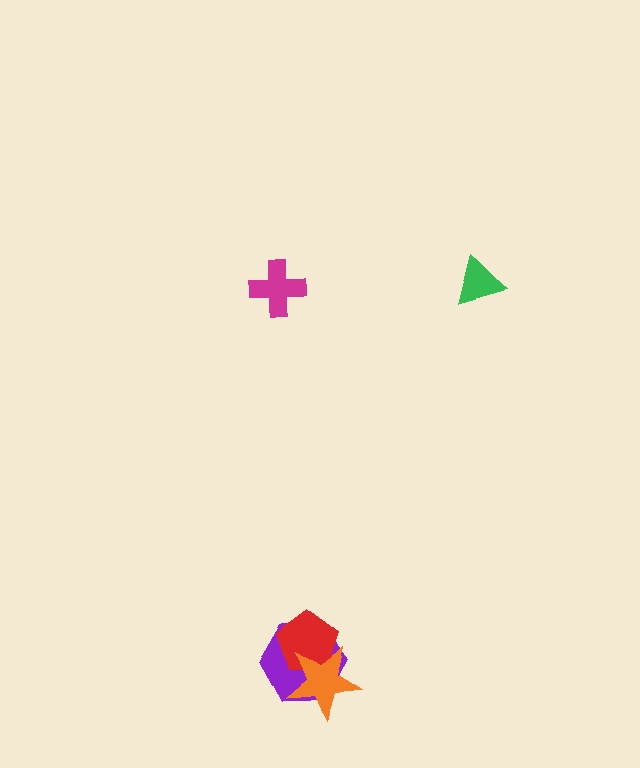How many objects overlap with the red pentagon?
2 objects overlap with the red pentagon.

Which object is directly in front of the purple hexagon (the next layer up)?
The red pentagon is directly in front of the purple hexagon.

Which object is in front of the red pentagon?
The orange star is in front of the red pentagon.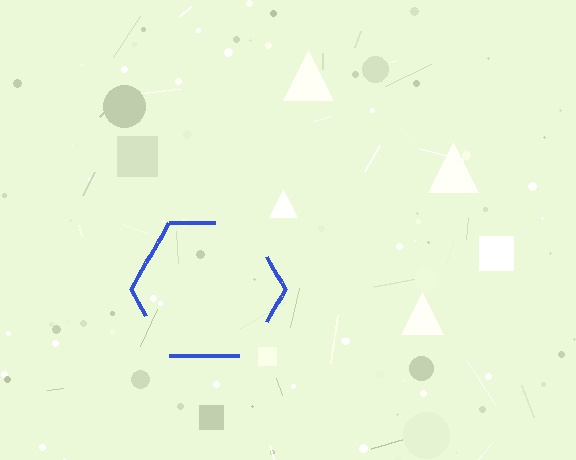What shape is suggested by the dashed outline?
The dashed outline suggests a hexagon.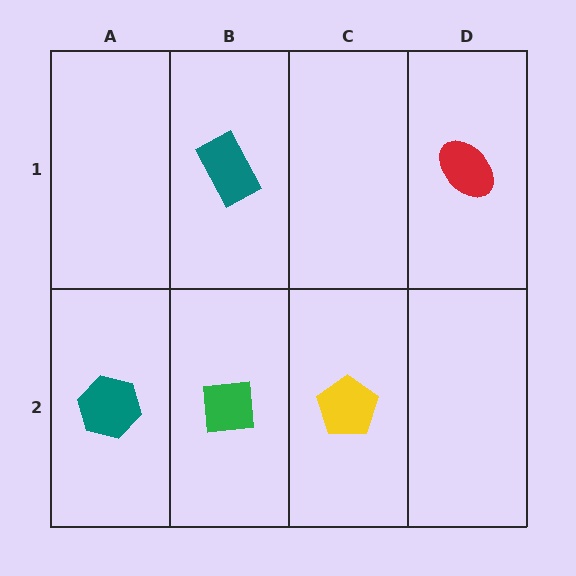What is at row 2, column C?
A yellow pentagon.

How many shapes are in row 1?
2 shapes.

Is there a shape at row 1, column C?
No, that cell is empty.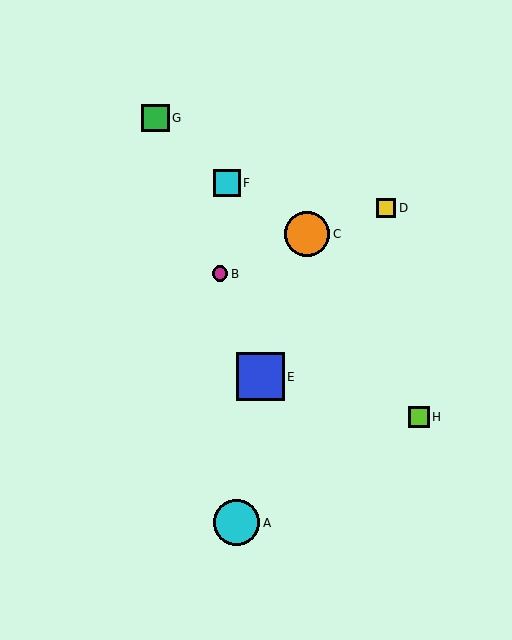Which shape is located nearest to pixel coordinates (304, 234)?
The orange circle (labeled C) at (307, 234) is nearest to that location.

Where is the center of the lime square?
The center of the lime square is at (419, 417).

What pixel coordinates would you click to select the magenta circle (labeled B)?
Click at (220, 274) to select the magenta circle B.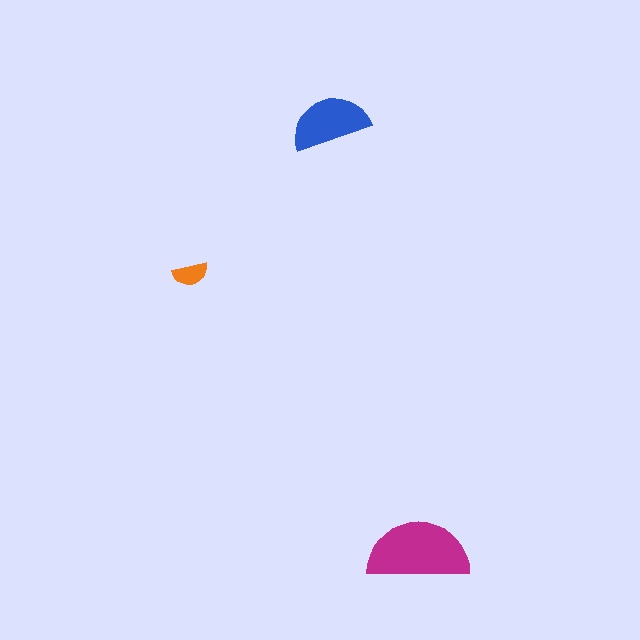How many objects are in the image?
There are 3 objects in the image.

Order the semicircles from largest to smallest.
the magenta one, the blue one, the orange one.